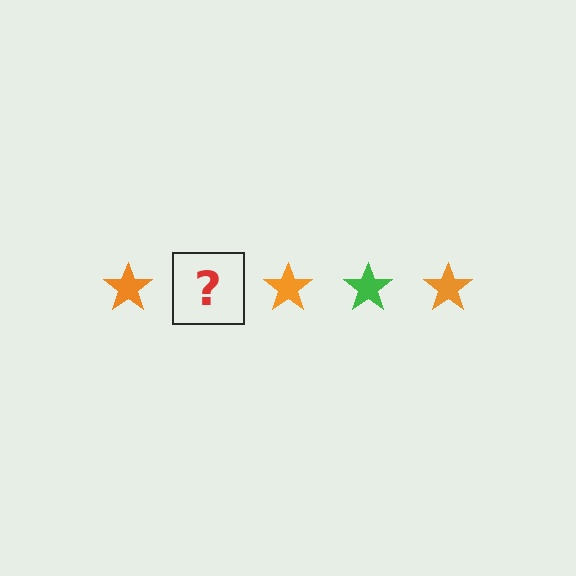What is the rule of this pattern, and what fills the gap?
The rule is that the pattern cycles through orange, green stars. The gap should be filled with a green star.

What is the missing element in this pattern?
The missing element is a green star.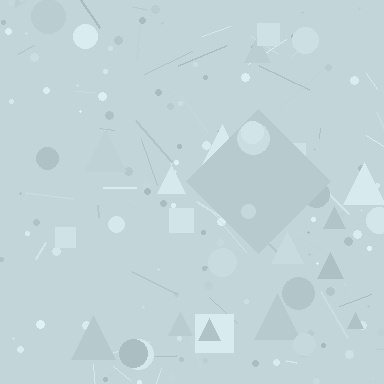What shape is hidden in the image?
A diamond is hidden in the image.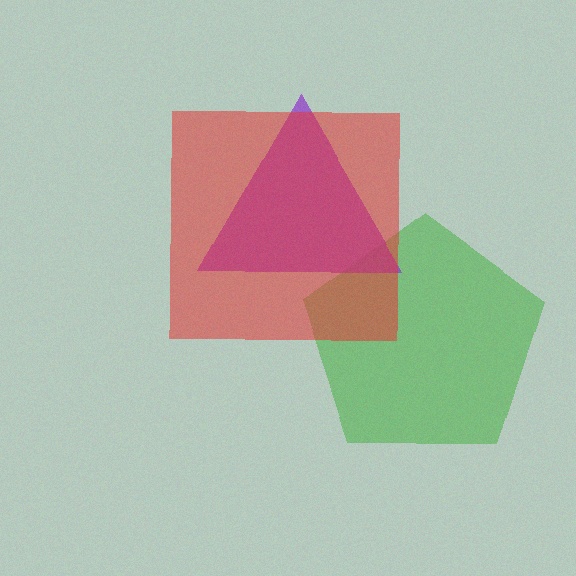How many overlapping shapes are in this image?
There are 3 overlapping shapes in the image.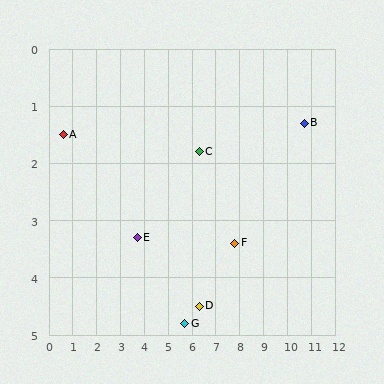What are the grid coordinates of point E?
Point E is at approximately (3.7, 3.3).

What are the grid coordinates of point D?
Point D is at approximately (6.3, 4.5).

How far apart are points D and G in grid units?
Points D and G are about 0.7 grid units apart.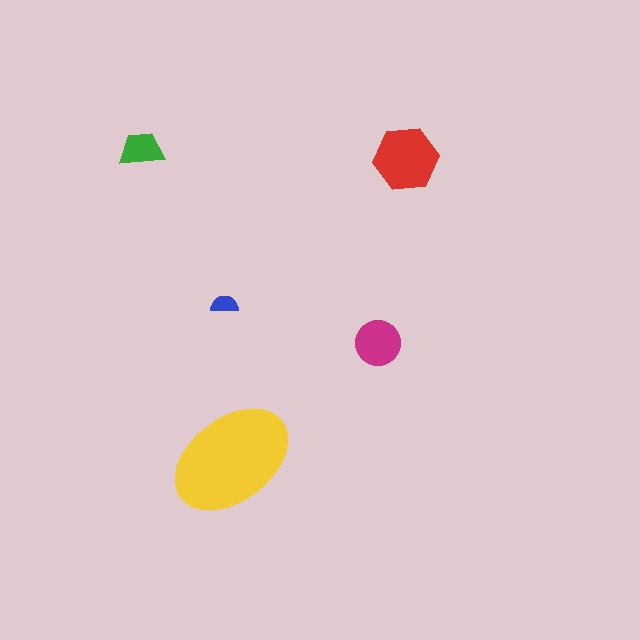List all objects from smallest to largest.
The blue semicircle, the green trapezoid, the magenta circle, the red hexagon, the yellow ellipse.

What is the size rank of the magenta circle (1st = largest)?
3rd.